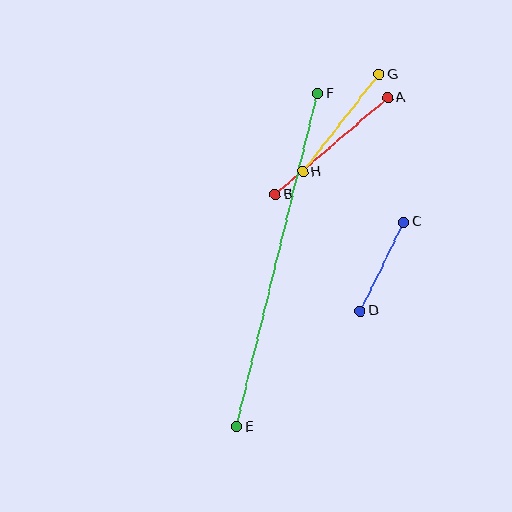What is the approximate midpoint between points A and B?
The midpoint is at approximately (331, 146) pixels.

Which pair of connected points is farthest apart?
Points E and F are farthest apart.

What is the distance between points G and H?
The distance is approximately 124 pixels.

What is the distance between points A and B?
The distance is approximately 148 pixels.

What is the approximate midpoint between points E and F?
The midpoint is at approximately (277, 260) pixels.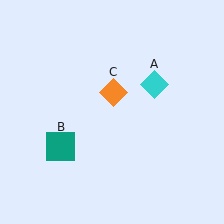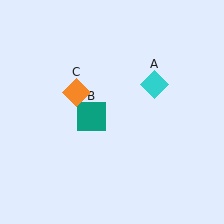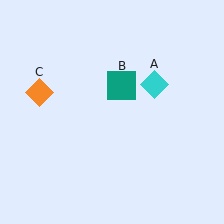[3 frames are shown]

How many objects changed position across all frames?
2 objects changed position: teal square (object B), orange diamond (object C).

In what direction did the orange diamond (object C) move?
The orange diamond (object C) moved left.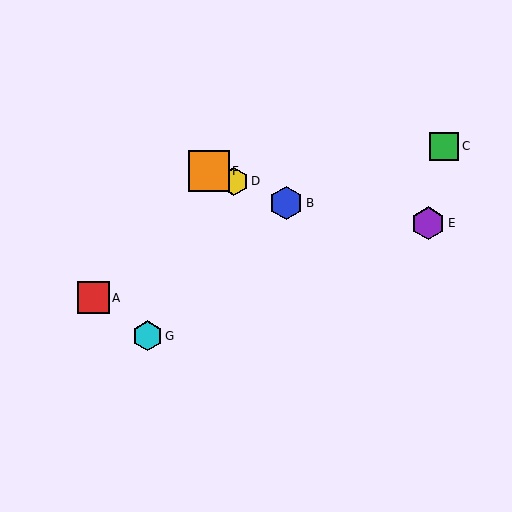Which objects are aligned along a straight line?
Objects B, D, F are aligned along a straight line.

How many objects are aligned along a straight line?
3 objects (B, D, F) are aligned along a straight line.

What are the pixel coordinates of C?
Object C is at (444, 146).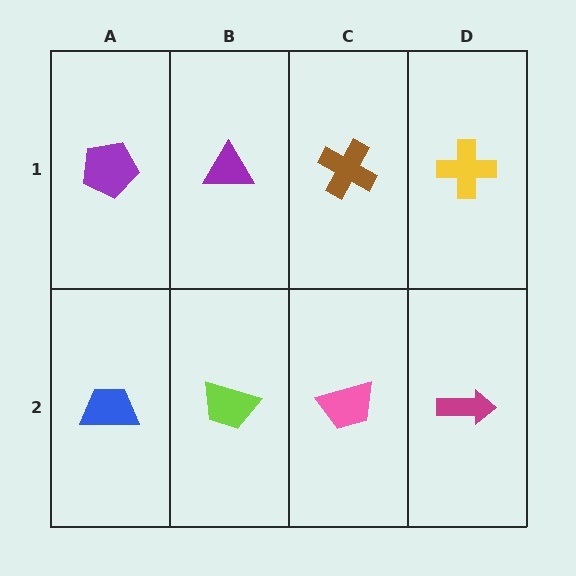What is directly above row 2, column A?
A purple pentagon.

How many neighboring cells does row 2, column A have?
2.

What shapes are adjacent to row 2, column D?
A yellow cross (row 1, column D), a pink trapezoid (row 2, column C).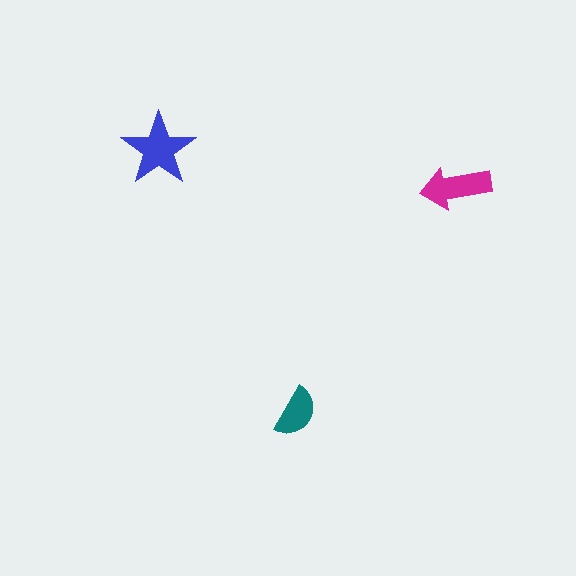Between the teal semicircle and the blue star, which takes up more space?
The blue star.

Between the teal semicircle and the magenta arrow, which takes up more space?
The magenta arrow.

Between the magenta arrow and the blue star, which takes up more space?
The blue star.